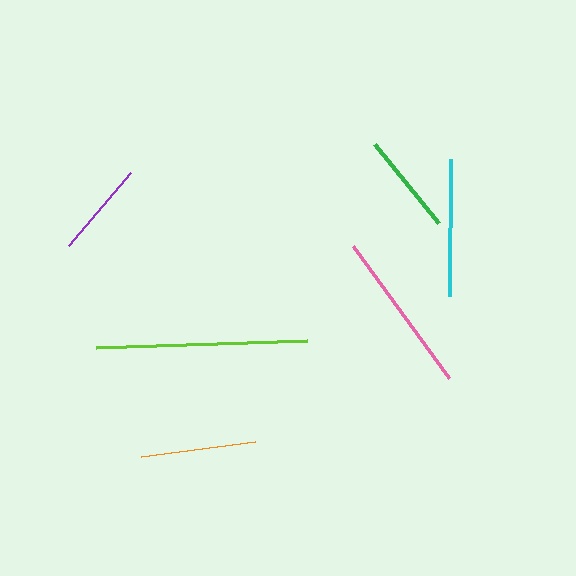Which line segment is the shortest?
The purple line is the shortest at approximately 96 pixels.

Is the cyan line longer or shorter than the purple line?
The cyan line is longer than the purple line.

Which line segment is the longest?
The lime line is the longest at approximately 211 pixels.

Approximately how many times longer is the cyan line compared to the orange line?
The cyan line is approximately 1.2 times the length of the orange line.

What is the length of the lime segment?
The lime segment is approximately 211 pixels long.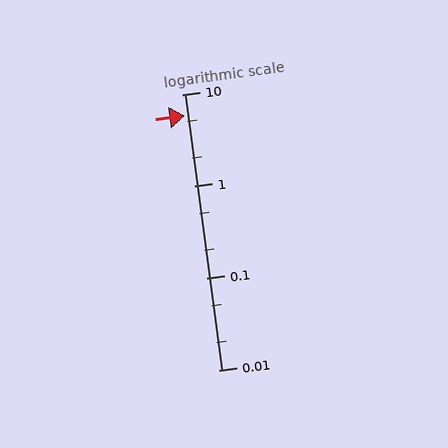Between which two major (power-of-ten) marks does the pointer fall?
The pointer is between 1 and 10.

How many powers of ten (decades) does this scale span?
The scale spans 3 decades, from 0.01 to 10.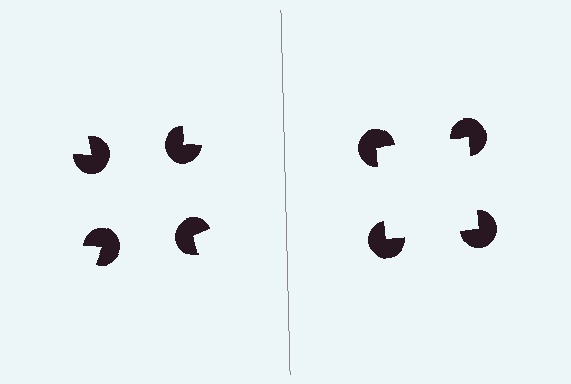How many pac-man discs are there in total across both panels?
8 — 4 on each side.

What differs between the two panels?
The pac-man discs are positioned identically on both sides; only the wedge orientations differ. On the right they align to a square; on the left they are misaligned.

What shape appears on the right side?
An illusory square.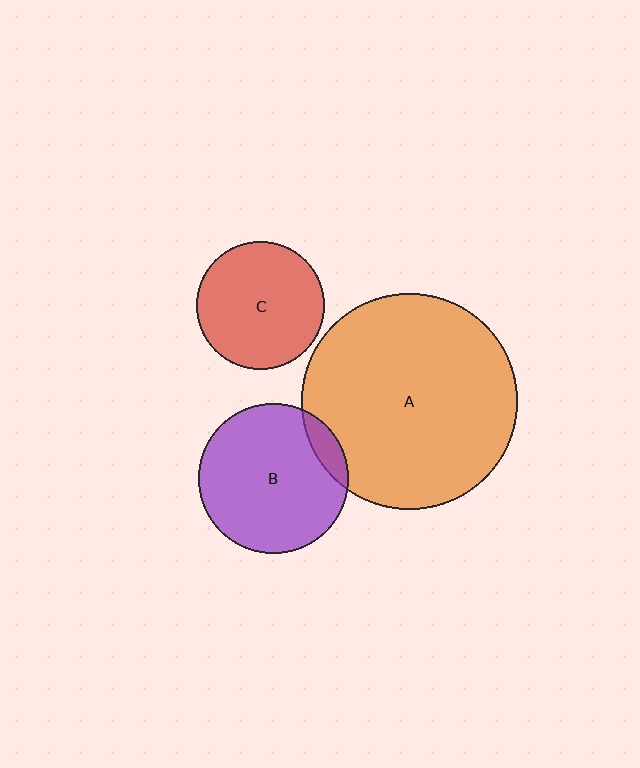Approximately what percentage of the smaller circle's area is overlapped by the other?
Approximately 10%.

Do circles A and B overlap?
Yes.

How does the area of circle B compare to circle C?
Approximately 1.4 times.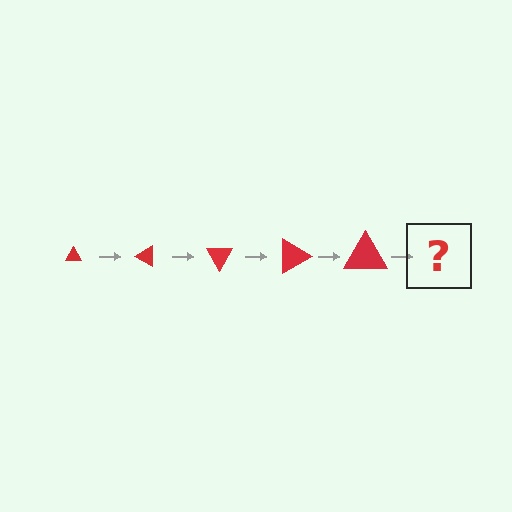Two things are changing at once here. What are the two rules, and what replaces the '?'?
The two rules are that the triangle grows larger each step and it rotates 30 degrees each step. The '?' should be a triangle, larger than the previous one and rotated 150 degrees from the start.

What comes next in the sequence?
The next element should be a triangle, larger than the previous one and rotated 150 degrees from the start.